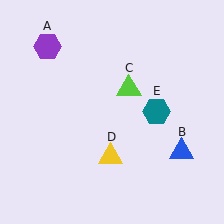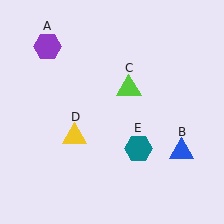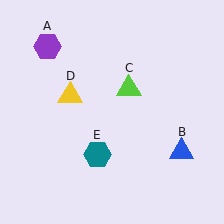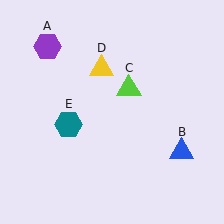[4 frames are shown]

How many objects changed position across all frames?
2 objects changed position: yellow triangle (object D), teal hexagon (object E).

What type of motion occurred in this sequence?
The yellow triangle (object D), teal hexagon (object E) rotated clockwise around the center of the scene.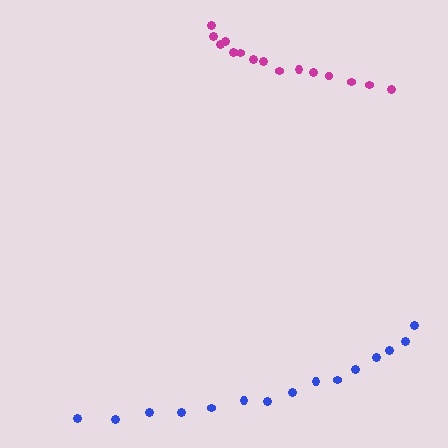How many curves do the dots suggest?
There are 2 distinct paths.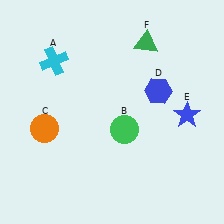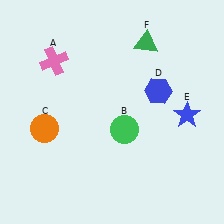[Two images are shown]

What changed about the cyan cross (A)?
In Image 1, A is cyan. In Image 2, it changed to pink.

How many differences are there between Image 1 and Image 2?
There is 1 difference between the two images.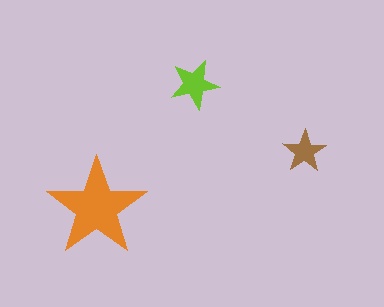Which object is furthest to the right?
The brown star is rightmost.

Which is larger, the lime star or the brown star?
The lime one.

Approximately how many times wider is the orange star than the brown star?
About 2.5 times wider.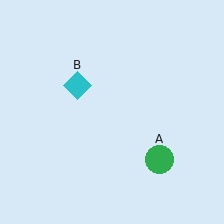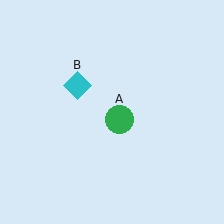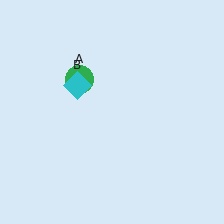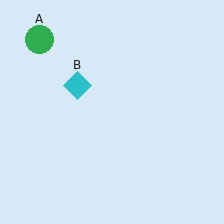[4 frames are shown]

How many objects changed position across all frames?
1 object changed position: green circle (object A).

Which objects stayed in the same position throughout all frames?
Cyan diamond (object B) remained stationary.